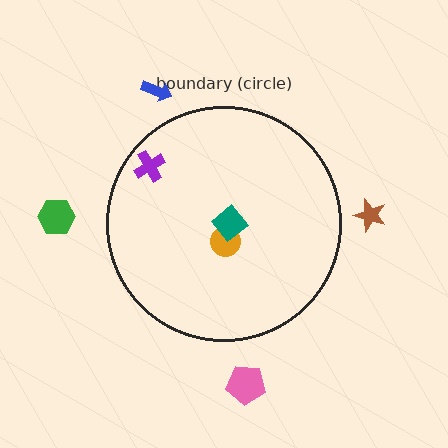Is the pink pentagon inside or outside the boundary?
Outside.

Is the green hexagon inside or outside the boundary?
Outside.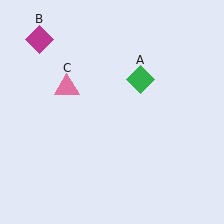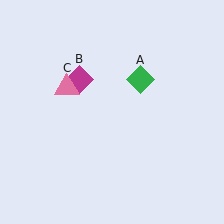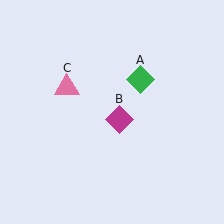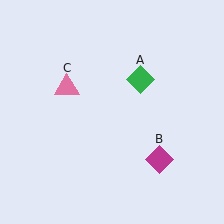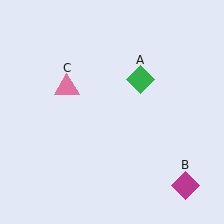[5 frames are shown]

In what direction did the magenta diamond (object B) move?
The magenta diamond (object B) moved down and to the right.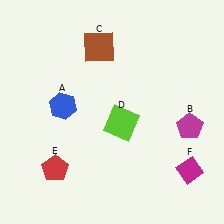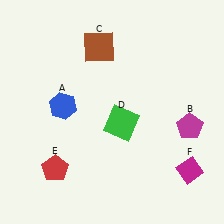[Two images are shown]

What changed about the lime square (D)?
In Image 1, D is lime. In Image 2, it changed to green.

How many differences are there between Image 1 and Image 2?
There is 1 difference between the two images.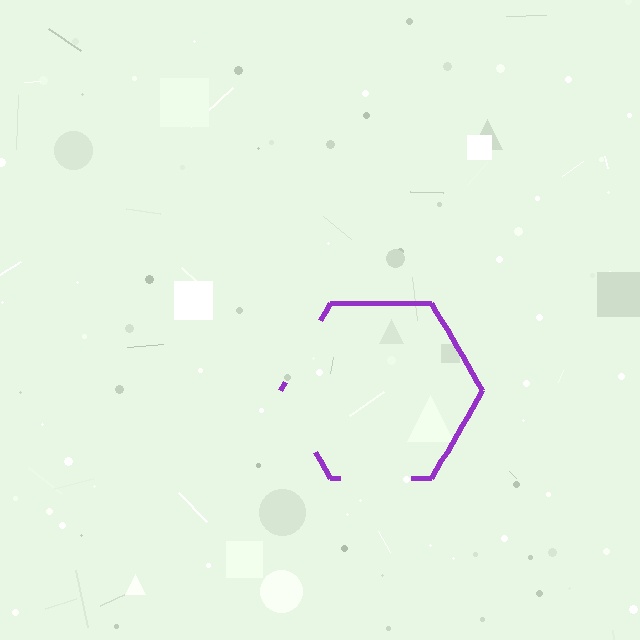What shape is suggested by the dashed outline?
The dashed outline suggests a hexagon.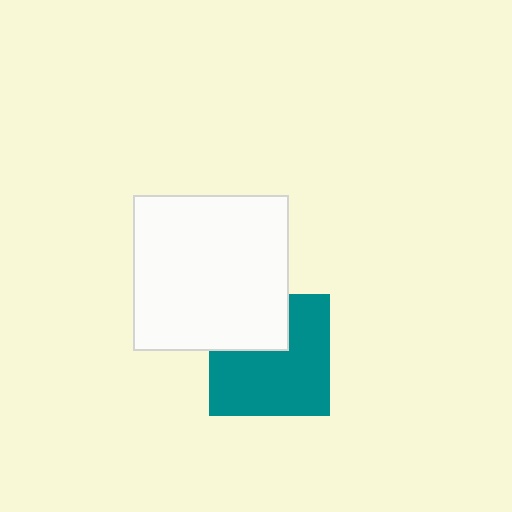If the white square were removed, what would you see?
You would see the complete teal square.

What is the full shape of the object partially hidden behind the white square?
The partially hidden object is a teal square.